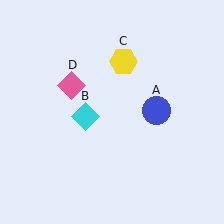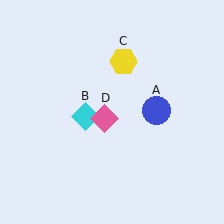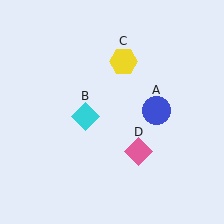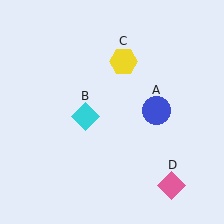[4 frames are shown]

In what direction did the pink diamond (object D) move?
The pink diamond (object D) moved down and to the right.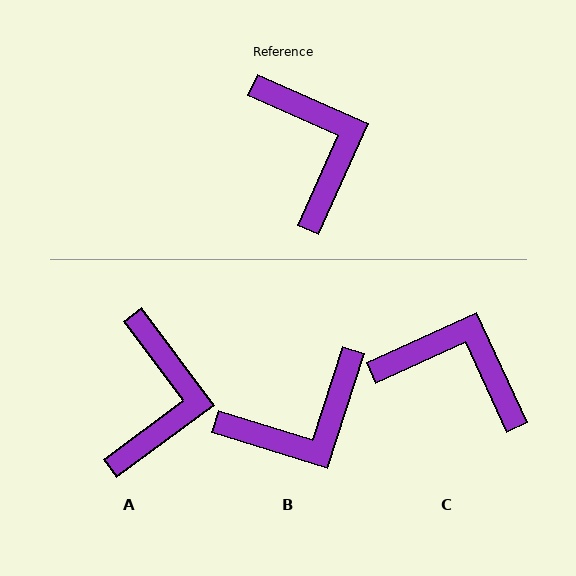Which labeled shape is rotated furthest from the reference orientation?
B, about 84 degrees away.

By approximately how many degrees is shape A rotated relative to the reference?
Approximately 30 degrees clockwise.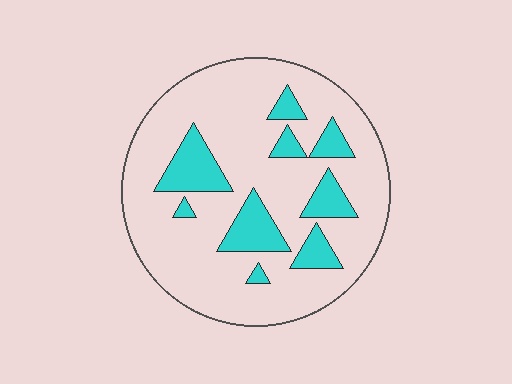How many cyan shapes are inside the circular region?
9.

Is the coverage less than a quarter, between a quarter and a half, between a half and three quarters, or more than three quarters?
Less than a quarter.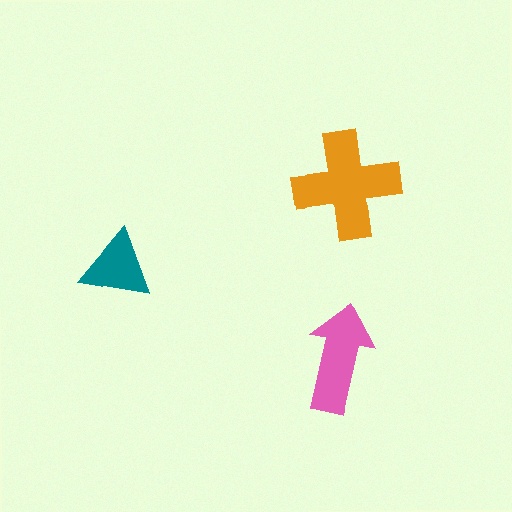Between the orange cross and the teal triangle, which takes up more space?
The orange cross.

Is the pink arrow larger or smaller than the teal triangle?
Larger.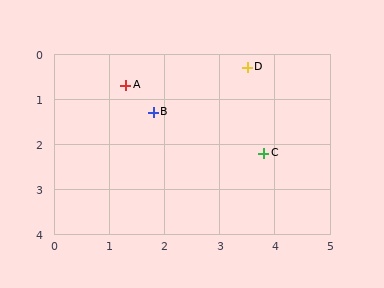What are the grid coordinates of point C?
Point C is at approximately (3.8, 2.2).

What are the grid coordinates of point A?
Point A is at approximately (1.3, 0.7).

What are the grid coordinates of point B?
Point B is at approximately (1.8, 1.3).